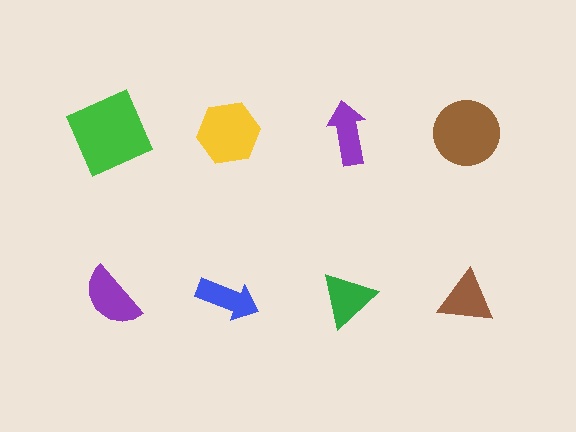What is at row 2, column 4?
A brown triangle.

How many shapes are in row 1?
4 shapes.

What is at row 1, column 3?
A purple arrow.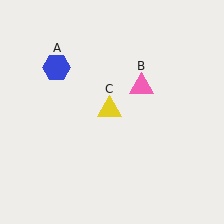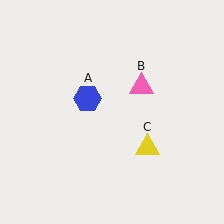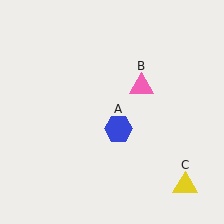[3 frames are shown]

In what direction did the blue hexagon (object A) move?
The blue hexagon (object A) moved down and to the right.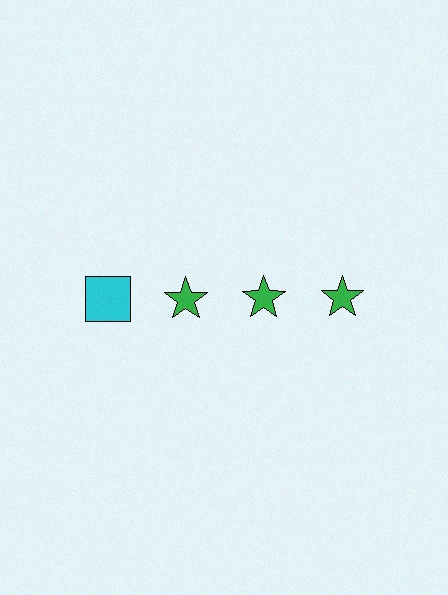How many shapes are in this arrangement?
There are 4 shapes arranged in a grid pattern.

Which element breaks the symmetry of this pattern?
The cyan square in the top row, leftmost column breaks the symmetry. All other shapes are green stars.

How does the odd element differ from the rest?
It differs in both color (cyan instead of green) and shape (square instead of star).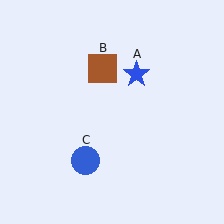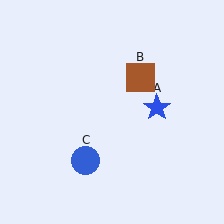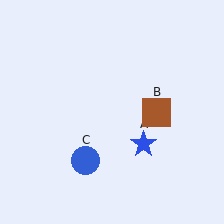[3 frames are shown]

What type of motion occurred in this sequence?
The blue star (object A), brown square (object B) rotated clockwise around the center of the scene.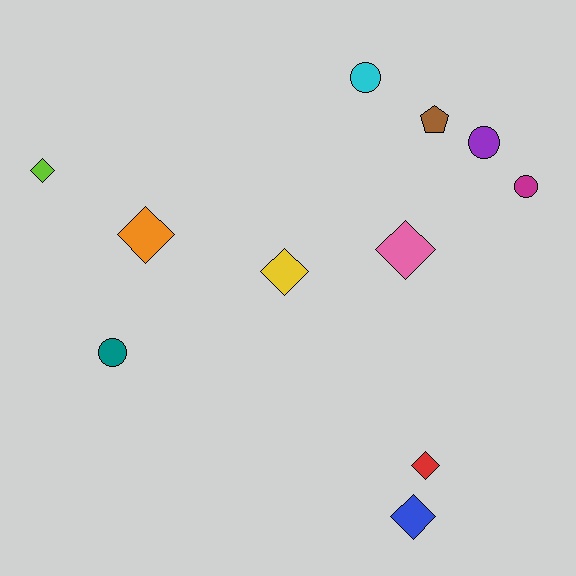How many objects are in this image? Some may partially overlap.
There are 11 objects.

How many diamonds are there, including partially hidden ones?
There are 6 diamonds.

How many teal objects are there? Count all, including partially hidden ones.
There is 1 teal object.